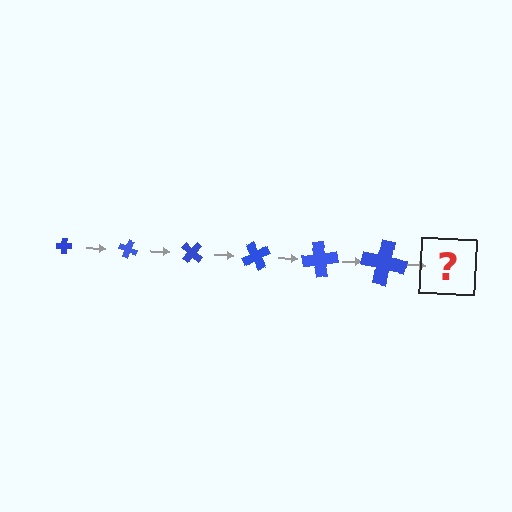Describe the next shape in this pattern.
It should be a cross, larger than the previous one and rotated 120 degrees from the start.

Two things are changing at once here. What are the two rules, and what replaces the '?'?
The two rules are that the cross grows larger each step and it rotates 20 degrees each step. The '?' should be a cross, larger than the previous one and rotated 120 degrees from the start.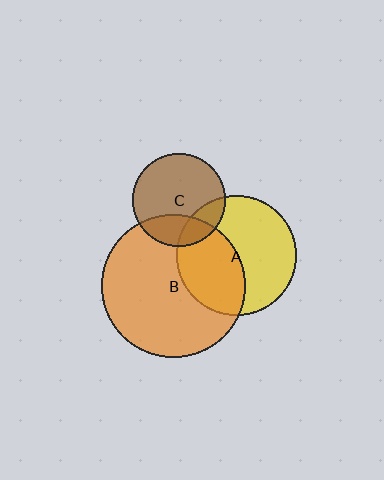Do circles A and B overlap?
Yes.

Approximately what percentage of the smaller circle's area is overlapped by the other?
Approximately 45%.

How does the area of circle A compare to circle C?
Approximately 1.7 times.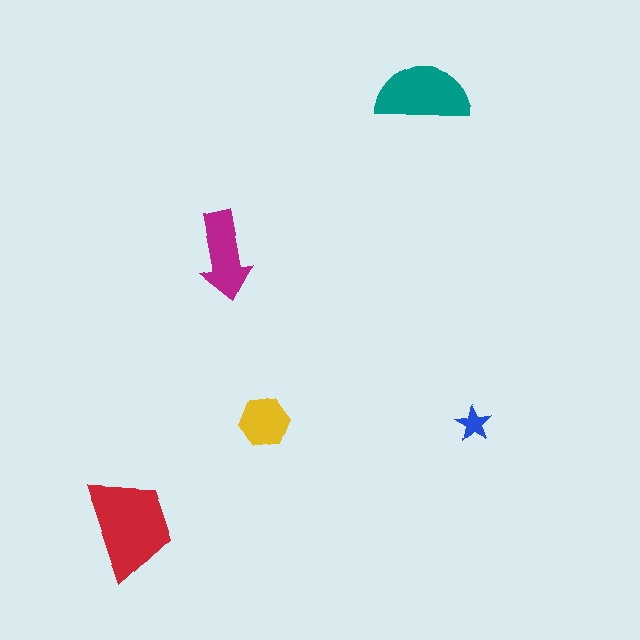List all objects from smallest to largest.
The blue star, the yellow hexagon, the magenta arrow, the teal semicircle, the red trapezoid.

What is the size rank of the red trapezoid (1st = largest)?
1st.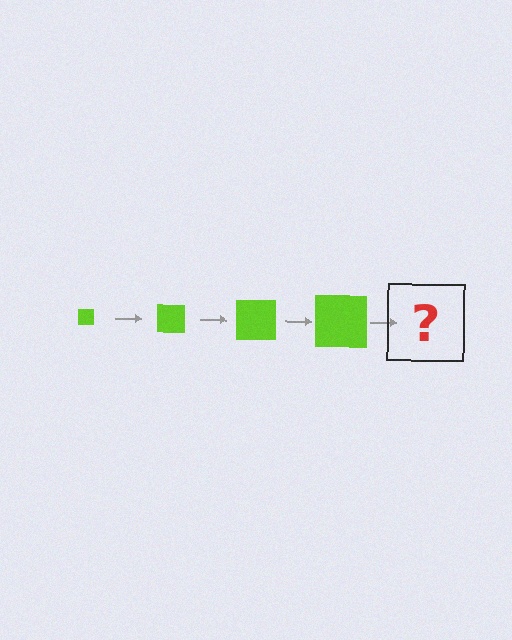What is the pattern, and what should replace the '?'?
The pattern is that the square gets progressively larger each step. The '?' should be a lime square, larger than the previous one.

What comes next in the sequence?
The next element should be a lime square, larger than the previous one.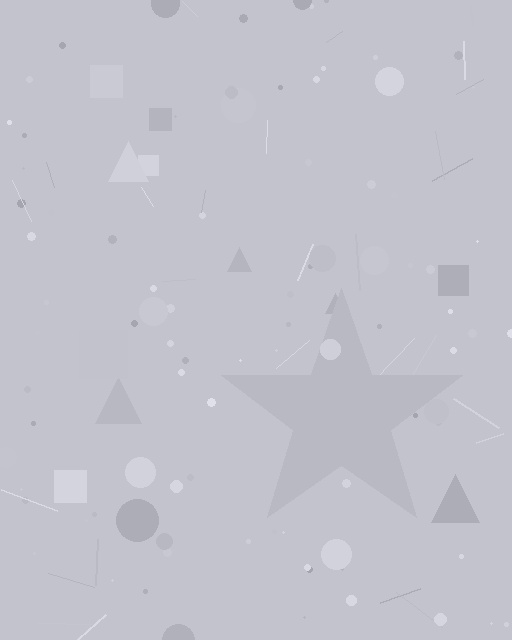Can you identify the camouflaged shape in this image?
The camouflaged shape is a star.